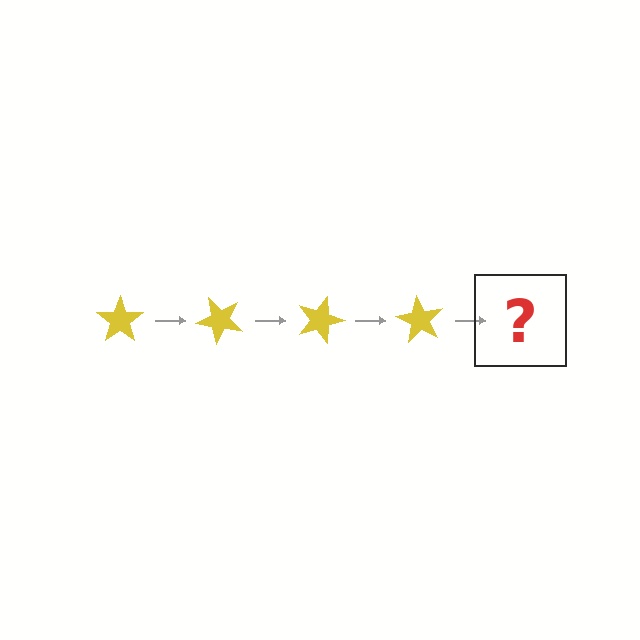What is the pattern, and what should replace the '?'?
The pattern is that the star rotates 45 degrees each step. The '?' should be a yellow star rotated 180 degrees.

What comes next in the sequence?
The next element should be a yellow star rotated 180 degrees.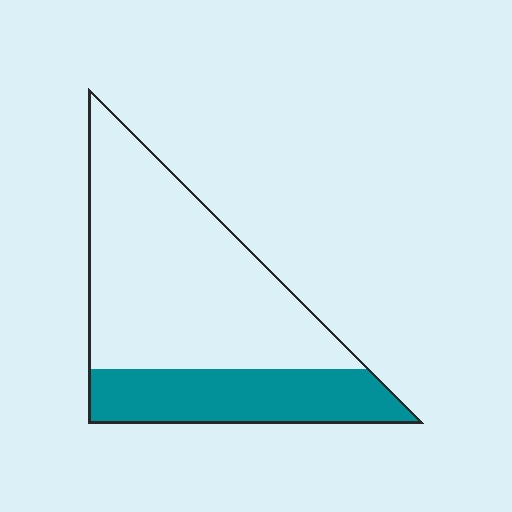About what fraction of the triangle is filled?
About one third (1/3).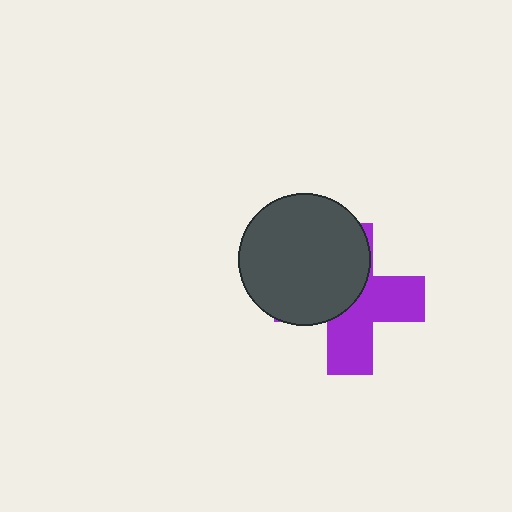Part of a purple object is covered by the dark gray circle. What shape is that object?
It is a cross.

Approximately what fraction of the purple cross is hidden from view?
Roughly 50% of the purple cross is hidden behind the dark gray circle.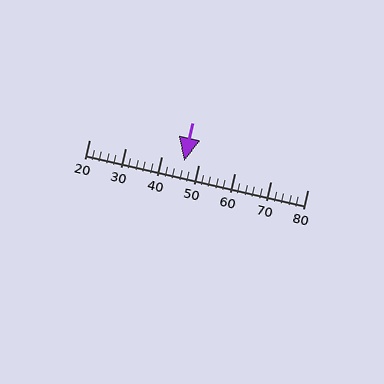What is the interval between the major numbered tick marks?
The major tick marks are spaced 10 units apart.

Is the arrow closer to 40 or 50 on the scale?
The arrow is closer to 50.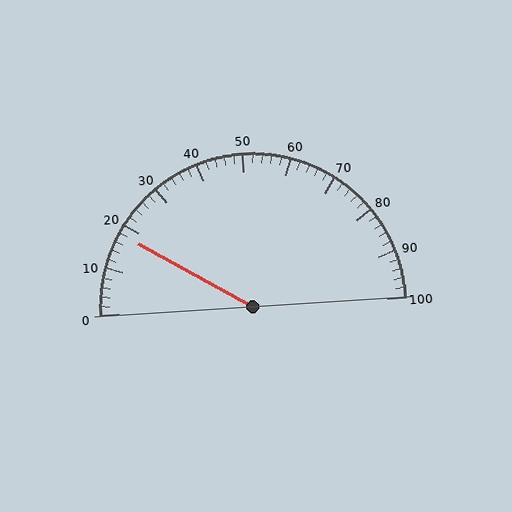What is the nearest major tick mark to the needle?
The nearest major tick mark is 20.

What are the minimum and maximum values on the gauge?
The gauge ranges from 0 to 100.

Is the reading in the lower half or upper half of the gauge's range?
The reading is in the lower half of the range (0 to 100).